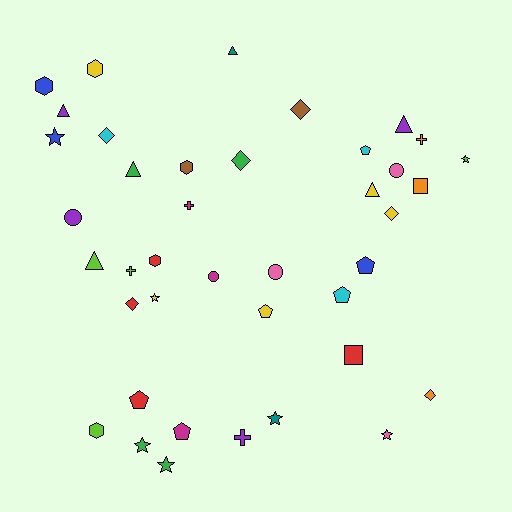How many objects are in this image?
There are 40 objects.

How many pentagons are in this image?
There are 6 pentagons.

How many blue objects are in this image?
There are 3 blue objects.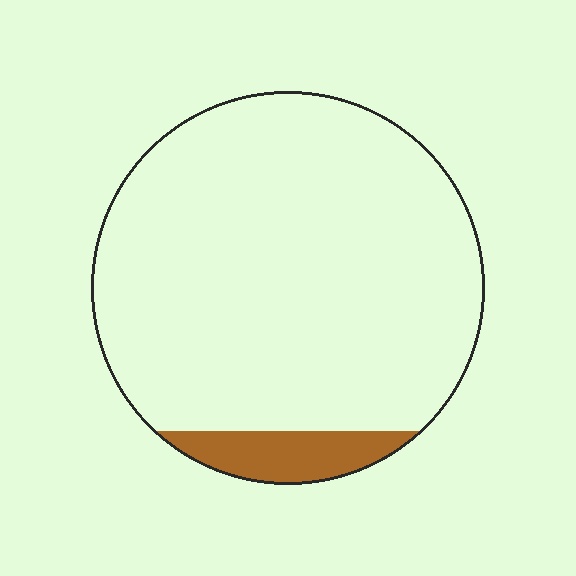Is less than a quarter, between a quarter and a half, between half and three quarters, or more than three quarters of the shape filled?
Less than a quarter.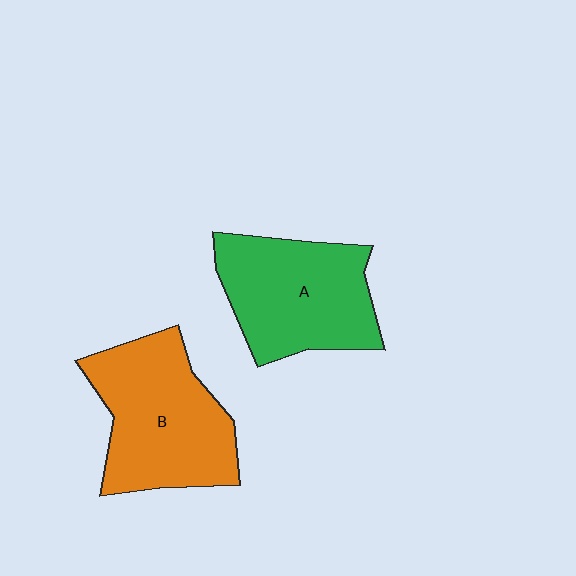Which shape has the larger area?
Shape B (orange).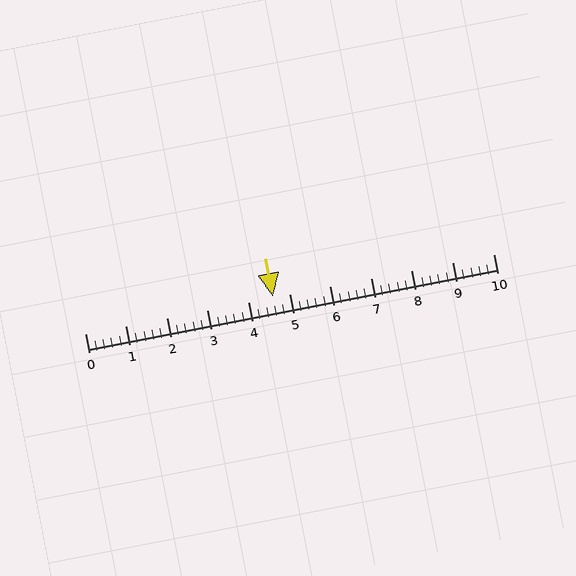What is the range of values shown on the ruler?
The ruler shows values from 0 to 10.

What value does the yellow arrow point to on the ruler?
The yellow arrow points to approximately 4.6.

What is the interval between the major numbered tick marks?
The major tick marks are spaced 1 units apart.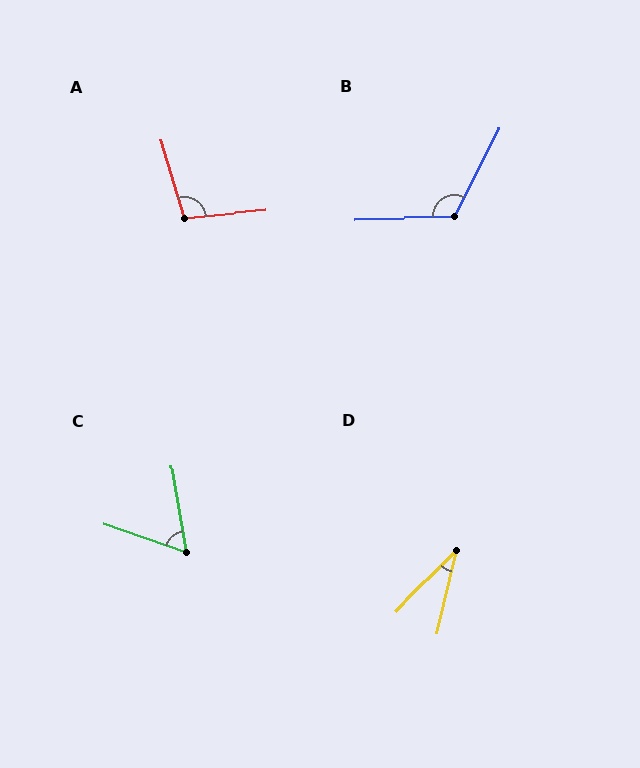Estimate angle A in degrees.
Approximately 102 degrees.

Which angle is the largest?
B, at approximately 119 degrees.